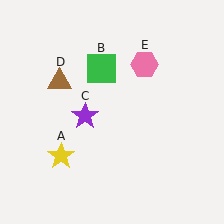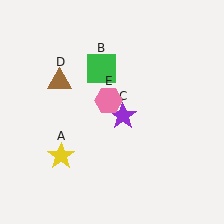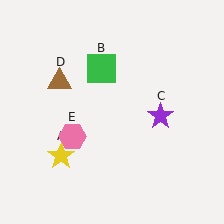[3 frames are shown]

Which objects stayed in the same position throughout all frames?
Yellow star (object A) and green square (object B) and brown triangle (object D) remained stationary.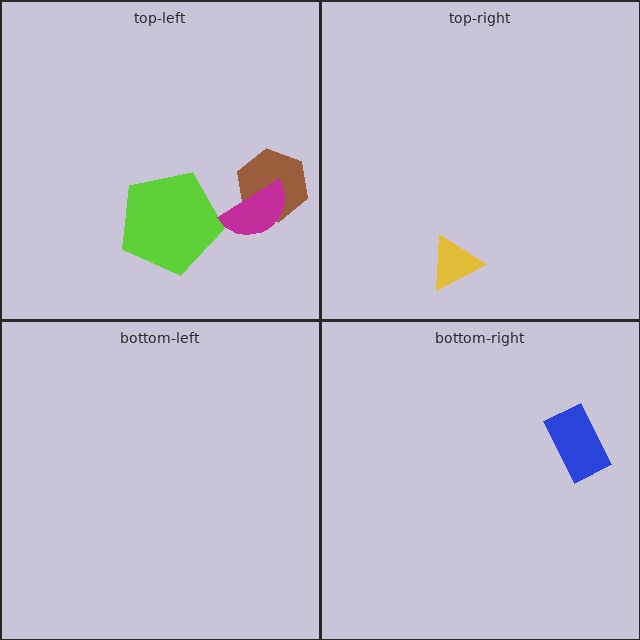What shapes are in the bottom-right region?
The blue rectangle.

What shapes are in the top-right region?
The yellow triangle.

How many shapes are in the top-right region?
1.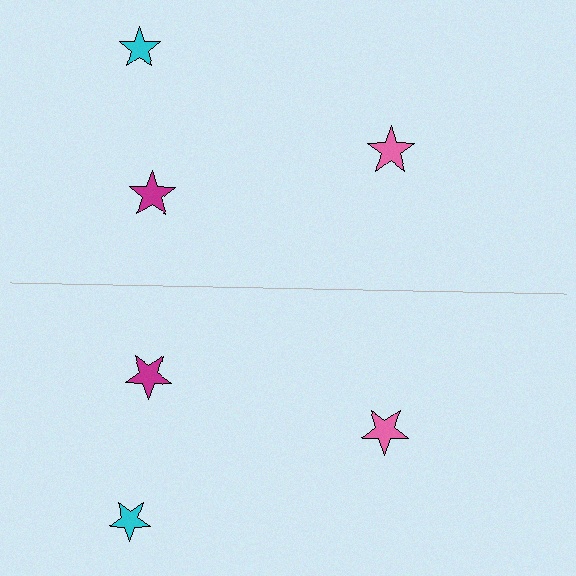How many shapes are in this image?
There are 6 shapes in this image.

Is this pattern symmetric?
Yes, this pattern has bilateral (reflection) symmetry.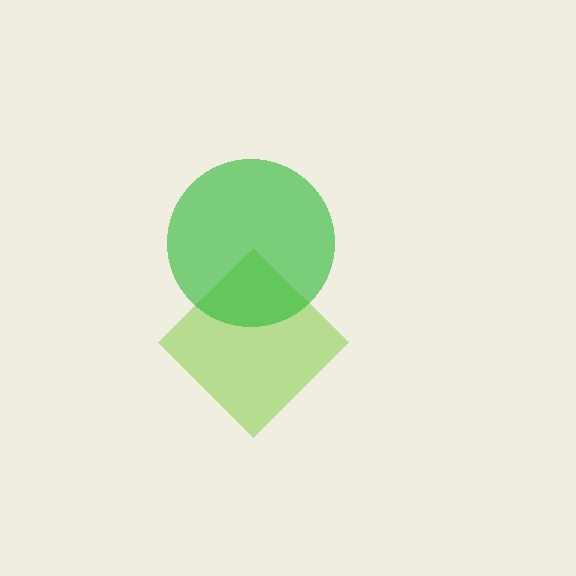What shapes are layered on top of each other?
The layered shapes are: a lime diamond, a green circle.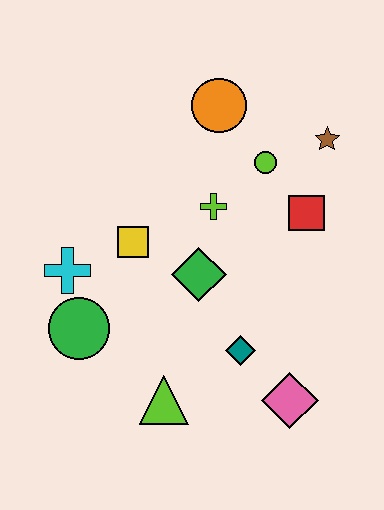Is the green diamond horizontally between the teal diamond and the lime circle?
No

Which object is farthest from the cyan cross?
The brown star is farthest from the cyan cross.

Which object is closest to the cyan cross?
The green circle is closest to the cyan cross.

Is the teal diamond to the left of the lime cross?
No